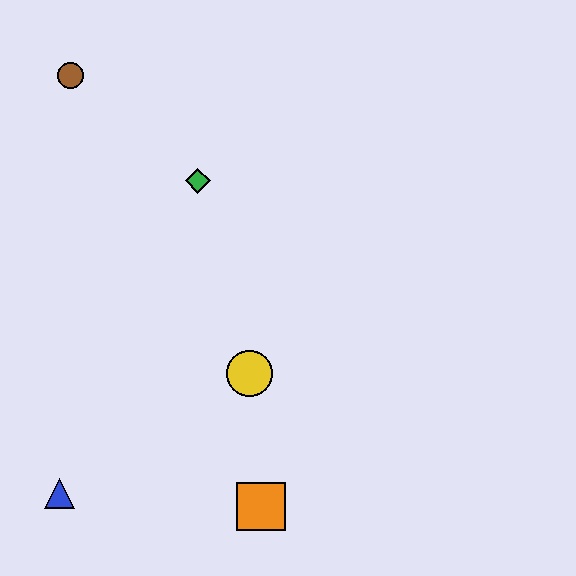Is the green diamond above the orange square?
Yes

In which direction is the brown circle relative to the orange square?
The brown circle is above the orange square.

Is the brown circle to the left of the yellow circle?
Yes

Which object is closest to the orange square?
The yellow circle is closest to the orange square.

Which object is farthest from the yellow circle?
The brown circle is farthest from the yellow circle.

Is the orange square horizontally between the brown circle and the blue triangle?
No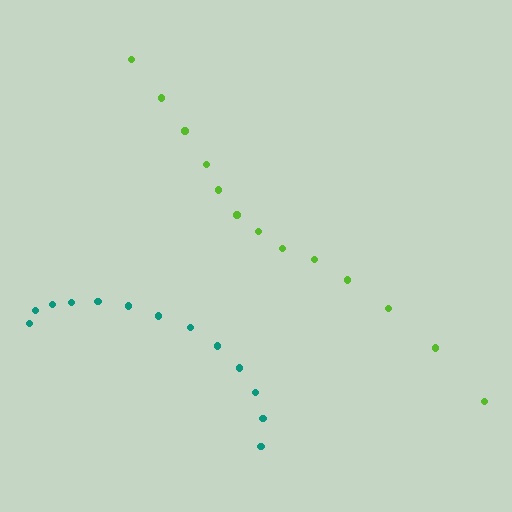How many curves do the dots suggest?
There are 2 distinct paths.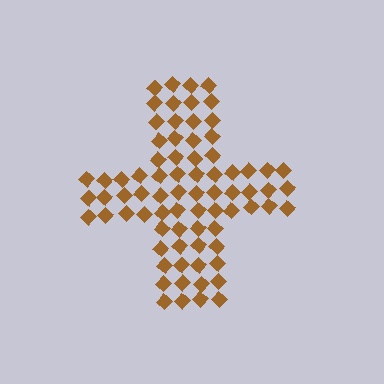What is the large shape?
The large shape is a cross.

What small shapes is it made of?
It is made of small diamonds.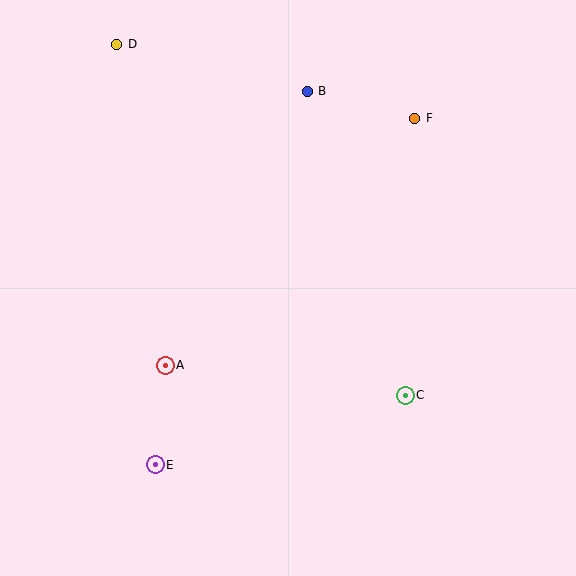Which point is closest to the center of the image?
Point A at (165, 365) is closest to the center.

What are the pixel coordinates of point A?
Point A is at (165, 365).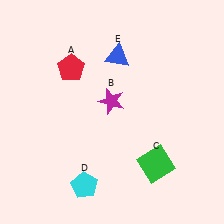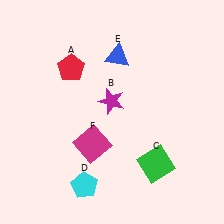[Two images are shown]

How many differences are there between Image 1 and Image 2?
There is 1 difference between the two images.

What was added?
A magenta square (F) was added in Image 2.